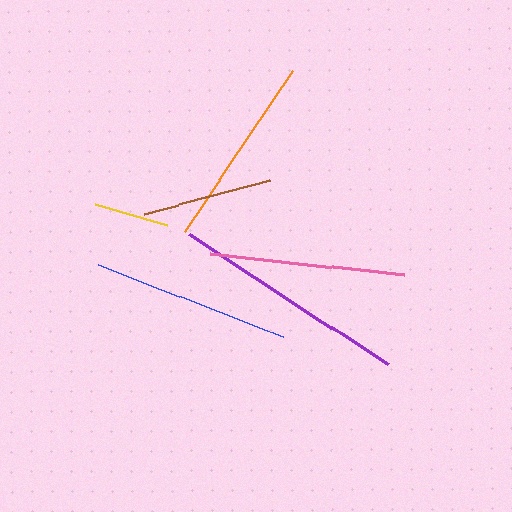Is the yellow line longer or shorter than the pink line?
The pink line is longer than the yellow line.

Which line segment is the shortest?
The yellow line is the shortest at approximately 75 pixels.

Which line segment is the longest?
The purple line is the longest at approximately 238 pixels.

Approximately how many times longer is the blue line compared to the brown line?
The blue line is approximately 1.5 times the length of the brown line.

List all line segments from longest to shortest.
From longest to shortest: purple, blue, pink, orange, brown, yellow.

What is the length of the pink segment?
The pink segment is approximately 196 pixels long.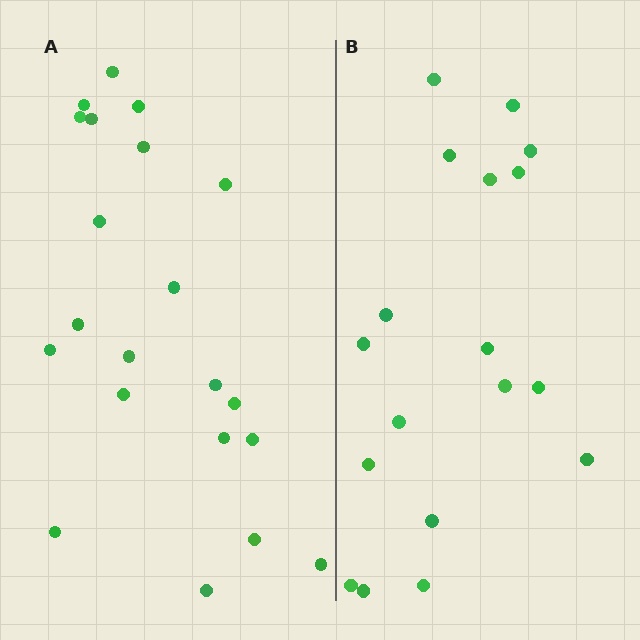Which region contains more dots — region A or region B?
Region A (the left region) has more dots.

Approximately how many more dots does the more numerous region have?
Region A has just a few more — roughly 2 or 3 more dots than region B.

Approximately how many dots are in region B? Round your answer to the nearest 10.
About 20 dots. (The exact count is 18, which rounds to 20.)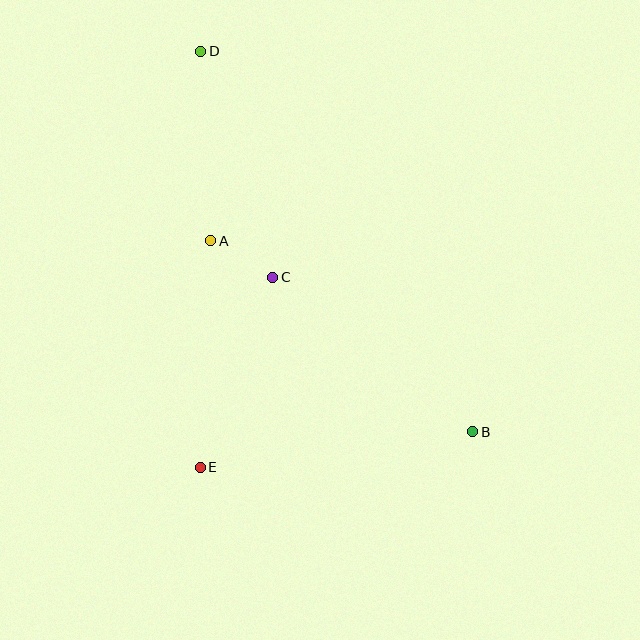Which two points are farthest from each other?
Points B and D are farthest from each other.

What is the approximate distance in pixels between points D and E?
The distance between D and E is approximately 416 pixels.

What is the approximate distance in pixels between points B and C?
The distance between B and C is approximately 253 pixels.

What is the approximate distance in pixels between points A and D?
The distance between A and D is approximately 190 pixels.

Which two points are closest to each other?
Points A and C are closest to each other.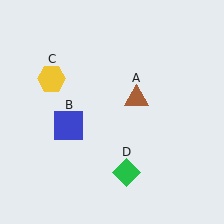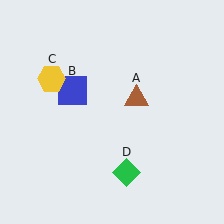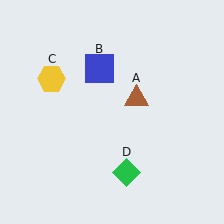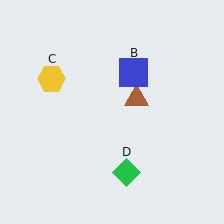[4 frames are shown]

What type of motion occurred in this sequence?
The blue square (object B) rotated clockwise around the center of the scene.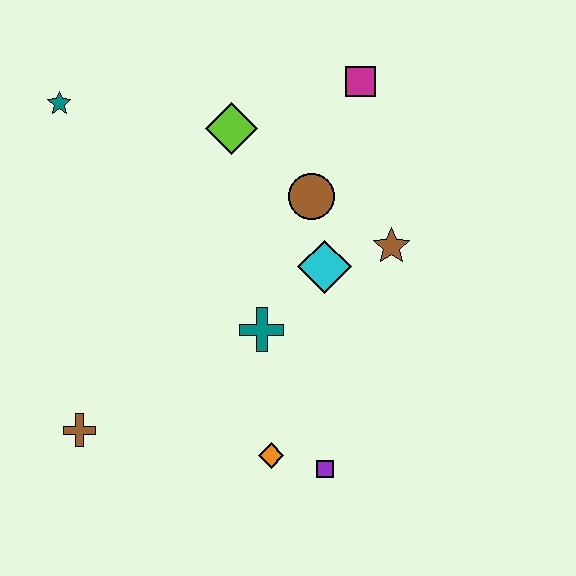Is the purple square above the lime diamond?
No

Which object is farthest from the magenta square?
The brown cross is farthest from the magenta square.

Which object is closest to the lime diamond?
The brown circle is closest to the lime diamond.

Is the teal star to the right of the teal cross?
No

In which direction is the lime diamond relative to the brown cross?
The lime diamond is above the brown cross.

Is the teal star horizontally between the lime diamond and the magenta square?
No